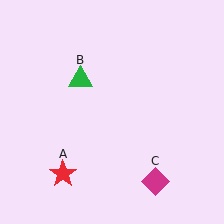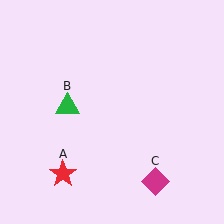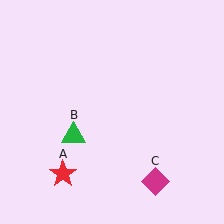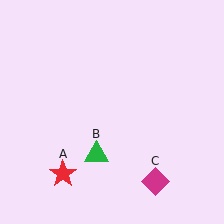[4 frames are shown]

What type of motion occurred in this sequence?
The green triangle (object B) rotated counterclockwise around the center of the scene.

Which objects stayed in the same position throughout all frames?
Red star (object A) and magenta diamond (object C) remained stationary.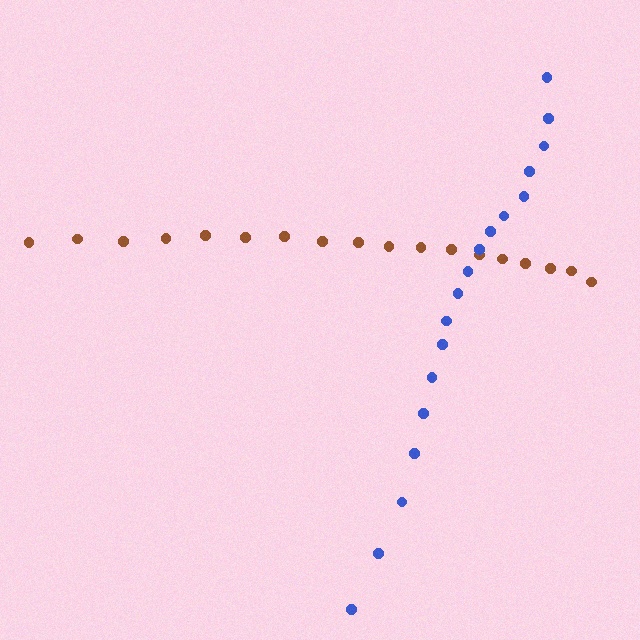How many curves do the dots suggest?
There are 2 distinct paths.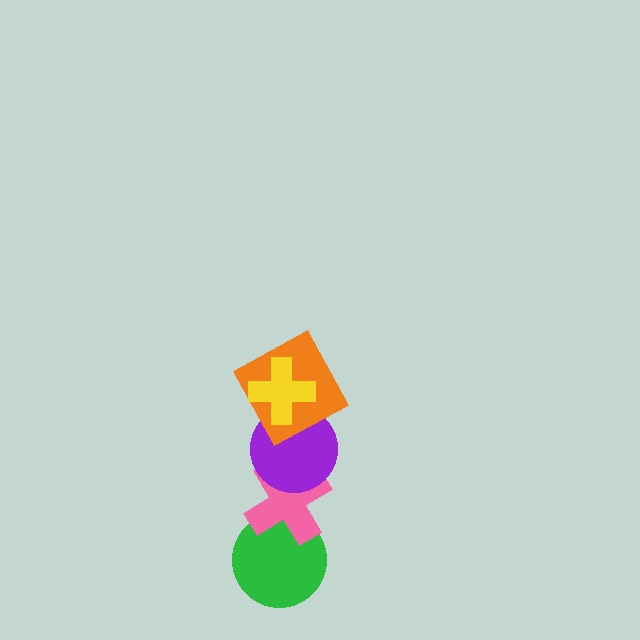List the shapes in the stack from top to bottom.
From top to bottom: the yellow cross, the orange square, the purple circle, the pink cross, the green circle.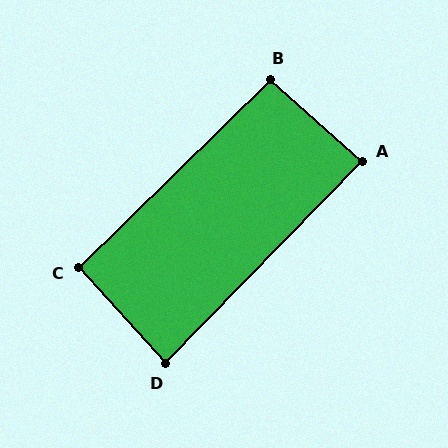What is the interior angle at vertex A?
Approximately 88 degrees (approximately right).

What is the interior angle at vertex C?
Approximately 92 degrees (approximately right).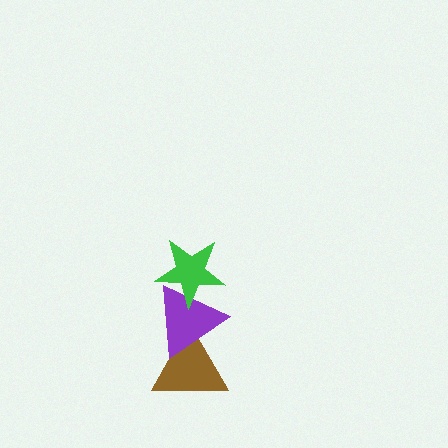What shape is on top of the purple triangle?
The green star is on top of the purple triangle.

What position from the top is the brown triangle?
The brown triangle is 3rd from the top.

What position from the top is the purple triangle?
The purple triangle is 2nd from the top.